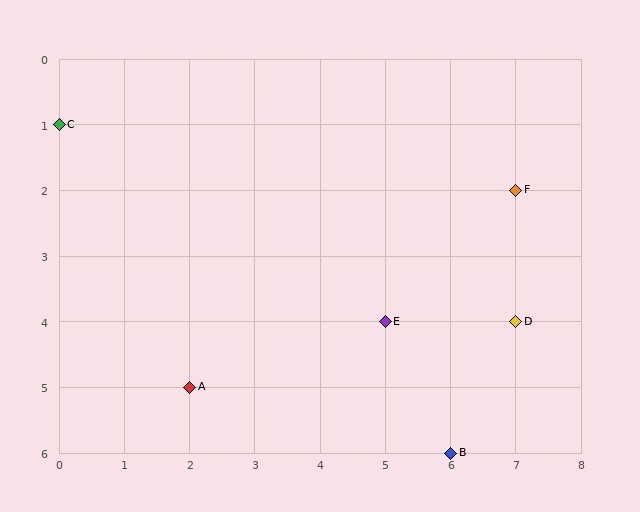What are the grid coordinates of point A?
Point A is at grid coordinates (2, 5).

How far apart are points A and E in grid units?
Points A and E are 3 columns and 1 row apart (about 3.2 grid units diagonally).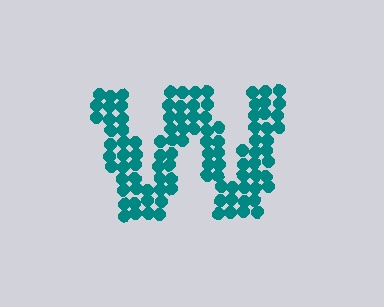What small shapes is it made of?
It is made of small circles.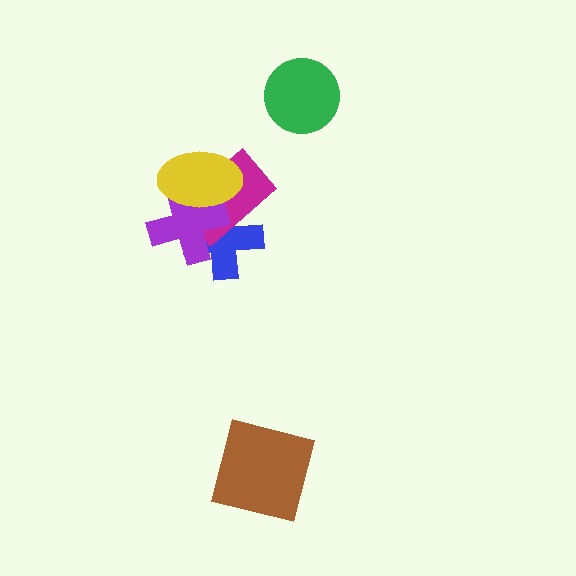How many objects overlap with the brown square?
0 objects overlap with the brown square.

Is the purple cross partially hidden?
Yes, it is partially covered by another shape.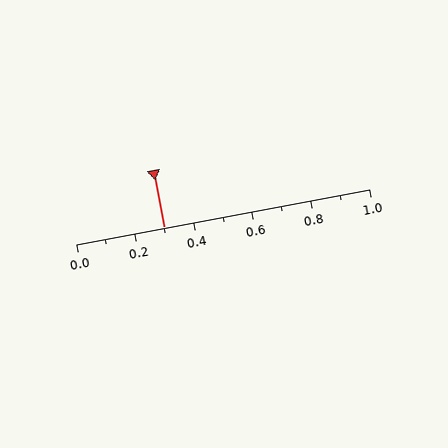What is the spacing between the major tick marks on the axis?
The major ticks are spaced 0.2 apart.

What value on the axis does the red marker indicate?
The marker indicates approximately 0.3.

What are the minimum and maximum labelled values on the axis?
The axis runs from 0.0 to 1.0.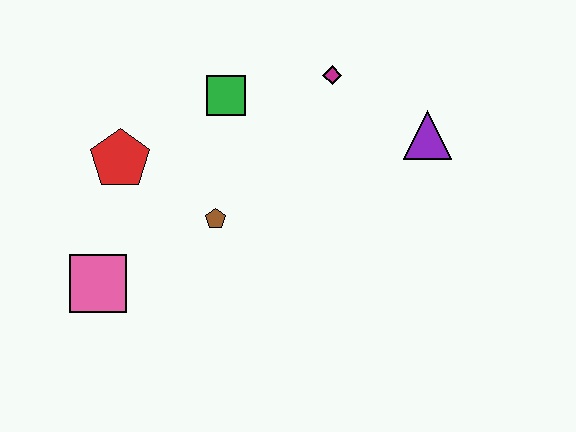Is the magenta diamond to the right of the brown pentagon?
Yes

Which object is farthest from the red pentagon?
The purple triangle is farthest from the red pentagon.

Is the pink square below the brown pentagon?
Yes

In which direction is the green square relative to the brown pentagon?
The green square is above the brown pentagon.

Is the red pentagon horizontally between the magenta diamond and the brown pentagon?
No